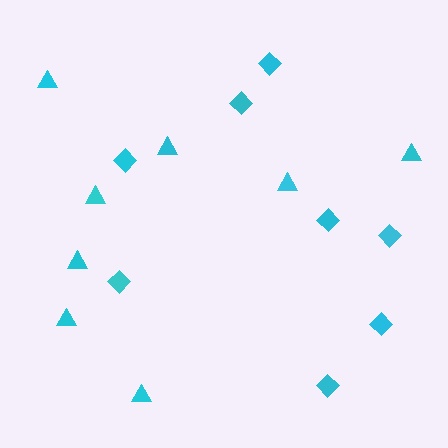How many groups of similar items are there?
There are 2 groups: one group of triangles (8) and one group of diamonds (8).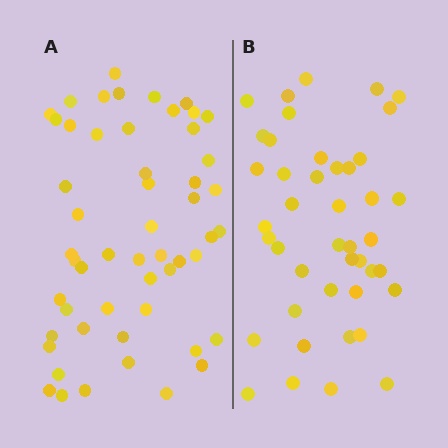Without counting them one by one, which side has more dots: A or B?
Region A (the left region) has more dots.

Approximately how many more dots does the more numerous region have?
Region A has roughly 10 or so more dots than region B.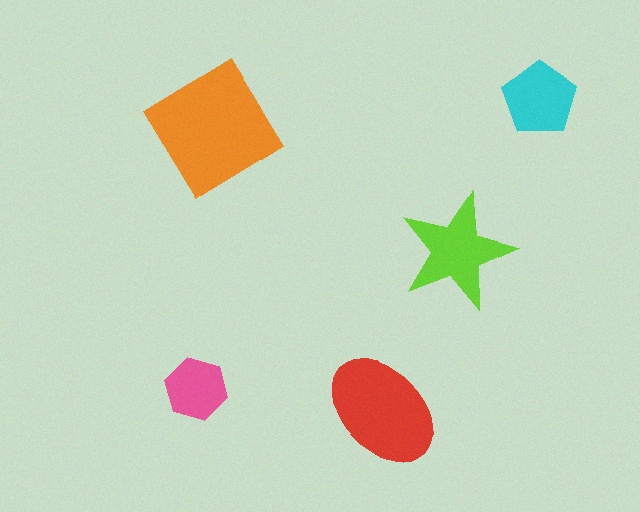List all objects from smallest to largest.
The pink hexagon, the cyan pentagon, the lime star, the red ellipse, the orange diamond.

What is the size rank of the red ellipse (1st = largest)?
2nd.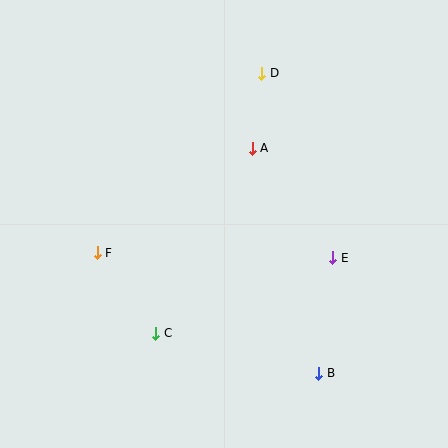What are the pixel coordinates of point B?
Point B is at (319, 373).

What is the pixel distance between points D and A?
The distance between D and A is 76 pixels.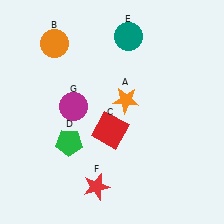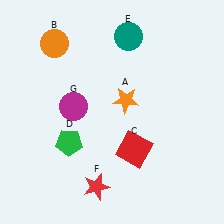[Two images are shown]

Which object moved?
The red square (C) moved right.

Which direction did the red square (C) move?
The red square (C) moved right.